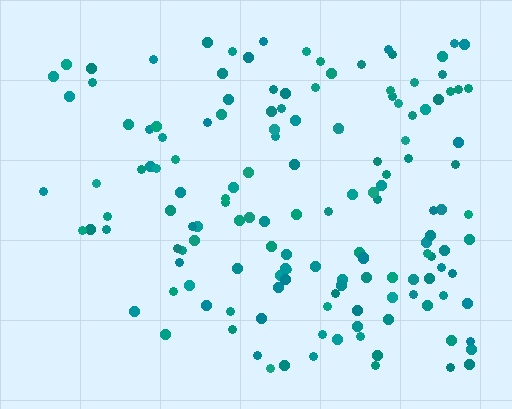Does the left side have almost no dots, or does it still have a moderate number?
Still a moderate number, just noticeably fewer than the right.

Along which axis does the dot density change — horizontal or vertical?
Horizontal.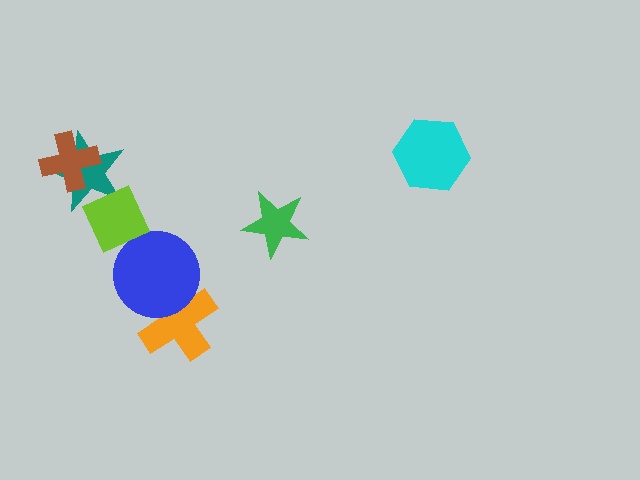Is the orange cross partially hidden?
Yes, it is partially covered by another shape.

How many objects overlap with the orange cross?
1 object overlaps with the orange cross.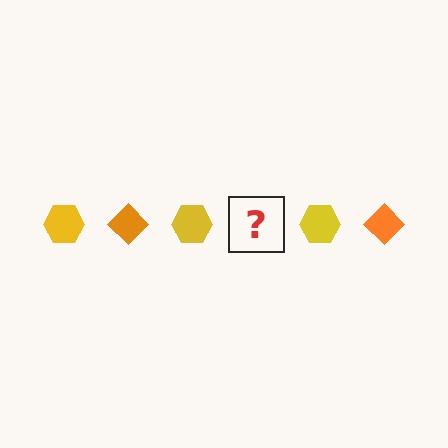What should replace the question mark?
The question mark should be replaced with an orange diamond.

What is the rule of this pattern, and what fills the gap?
The rule is that the pattern alternates between yellow hexagon and orange diamond. The gap should be filled with an orange diamond.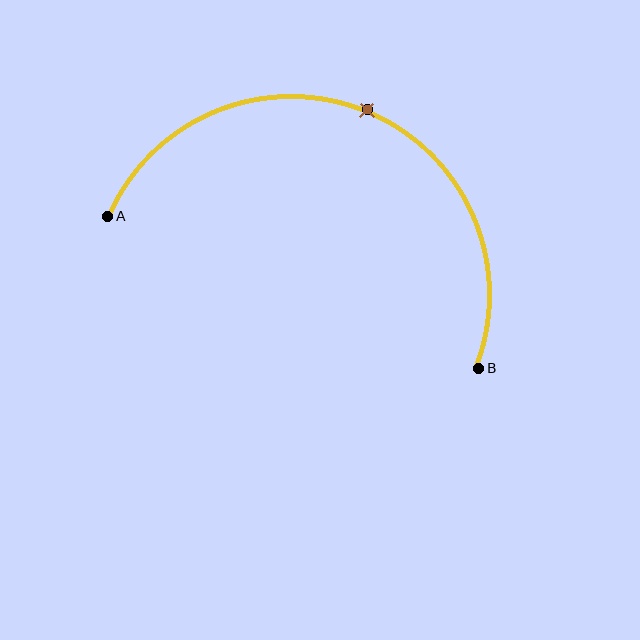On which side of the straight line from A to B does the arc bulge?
The arc bulges above the straight line connecting A and B.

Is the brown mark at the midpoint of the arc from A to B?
Yes. The brown mark lies on the arc at equal arc-length from both A and B — it is the arc midpoint.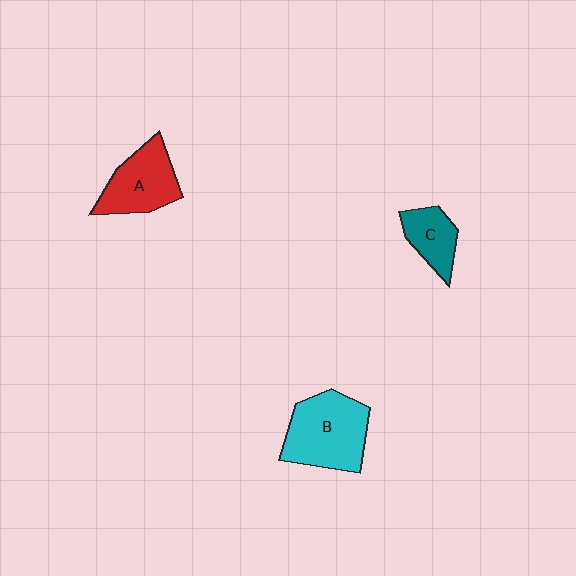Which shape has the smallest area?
Shape C (teal).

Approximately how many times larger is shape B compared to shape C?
Approximately 2.1 times.